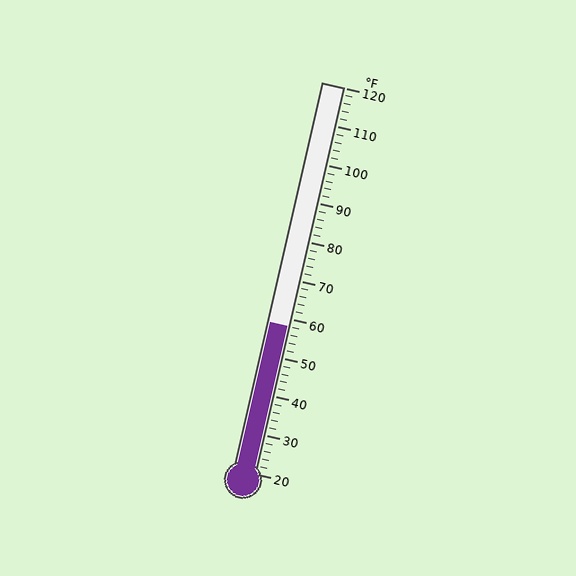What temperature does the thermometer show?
The thermometer shows approximately 58°F.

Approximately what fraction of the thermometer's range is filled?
The thermometer is filled to approximately 40% of its range.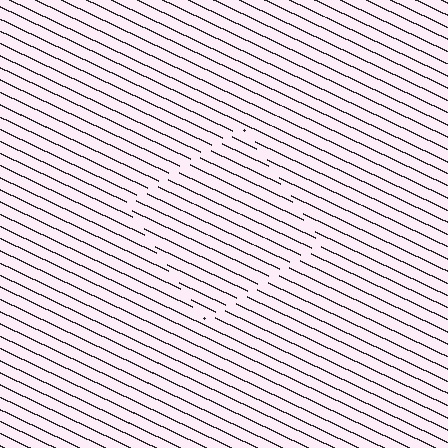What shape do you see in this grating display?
An illusory square. The interior of the shape contains the same grating, shifted by half a period — the contour is defined by the phase discontinuity where line-ends from the inner and outer gratings abut.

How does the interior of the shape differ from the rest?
The interior of the shape contains the same grating, shifted by half a period — the contour is defined by the phase discontinuity where line-ends from the inner and outer gratings abut.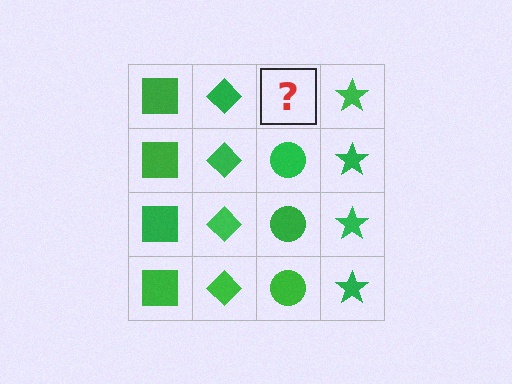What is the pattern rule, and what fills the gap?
The rule is that each column has a consistent shape. The gap should be filled with a green circle.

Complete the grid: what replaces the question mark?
The question mark should be replaced with a green circle.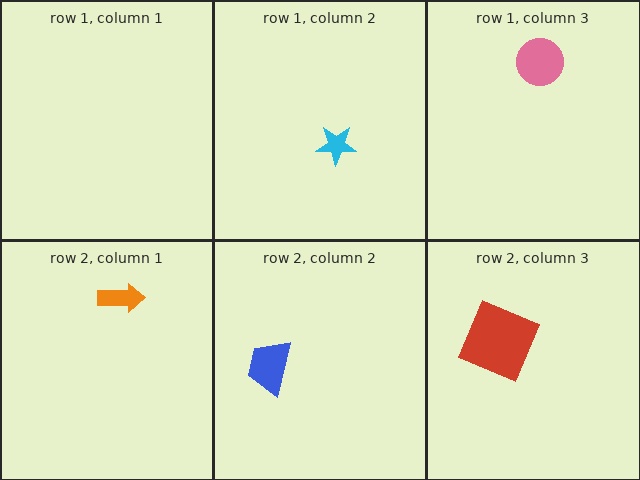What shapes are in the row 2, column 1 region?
The orange arrow.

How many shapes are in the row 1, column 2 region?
1.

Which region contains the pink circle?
The row 1, column 3 region.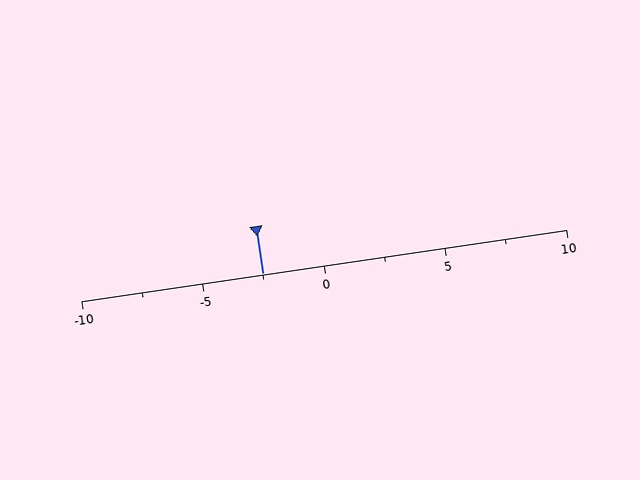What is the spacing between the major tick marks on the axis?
The major ticks are spaced 5 apart.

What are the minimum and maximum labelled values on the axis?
The axis runs from -10 to 10.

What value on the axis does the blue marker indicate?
The marker indicates approximately -2.5.